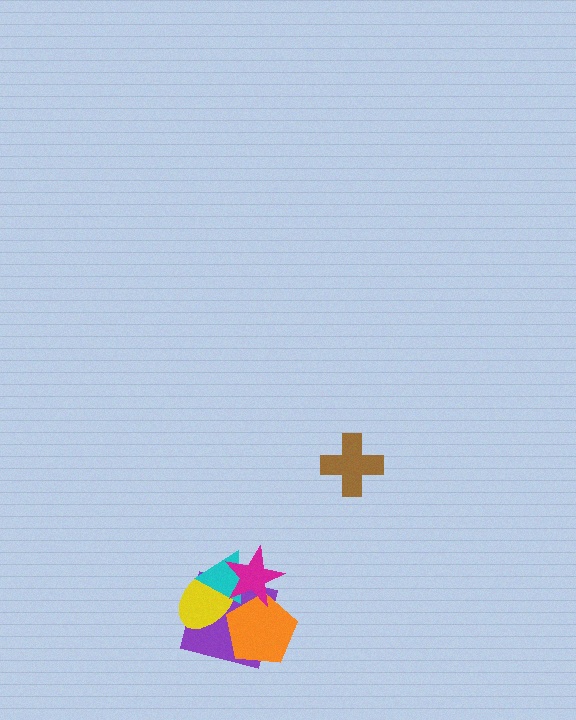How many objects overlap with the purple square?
4 objects overlap with the purple square.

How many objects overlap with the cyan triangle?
3 objects overlap with the cyan triangle.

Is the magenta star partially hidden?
No, no other shape covers it.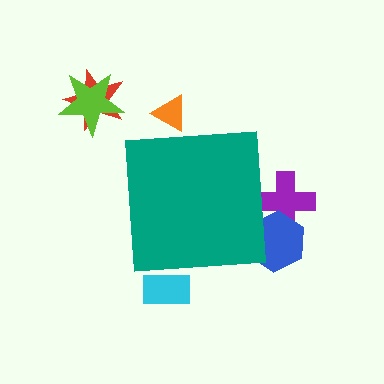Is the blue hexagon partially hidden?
Yes, the blue hexagon is partially hidden behind the teal square.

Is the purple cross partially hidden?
Yes, the purple cross is partially hidden behind the teal square.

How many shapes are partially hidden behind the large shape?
4 shapes are partially hidden.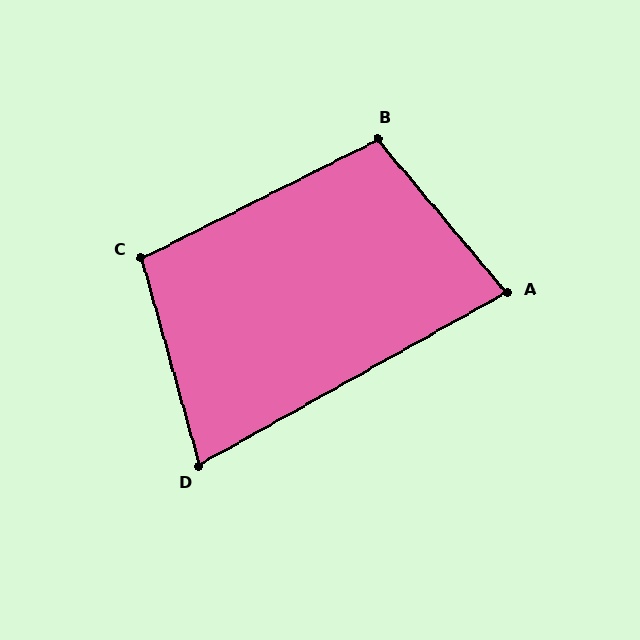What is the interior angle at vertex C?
Approximately 101 degrees (obtuse).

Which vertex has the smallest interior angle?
D, at approximately 76 degrees.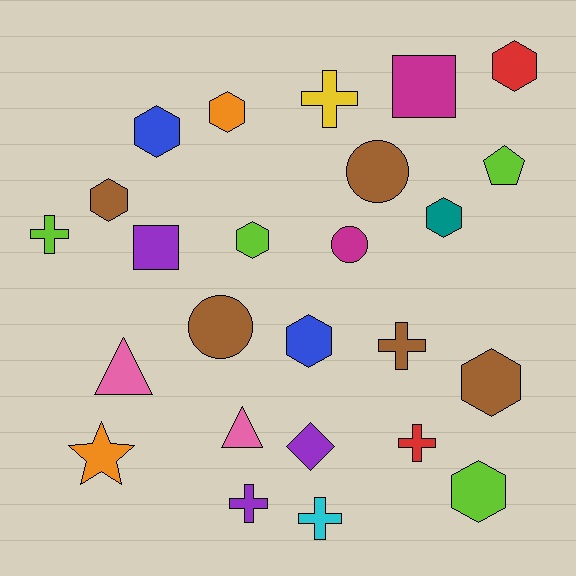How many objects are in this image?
There are 25 objects.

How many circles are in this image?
There are 3 circles.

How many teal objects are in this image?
There is 1 teal object.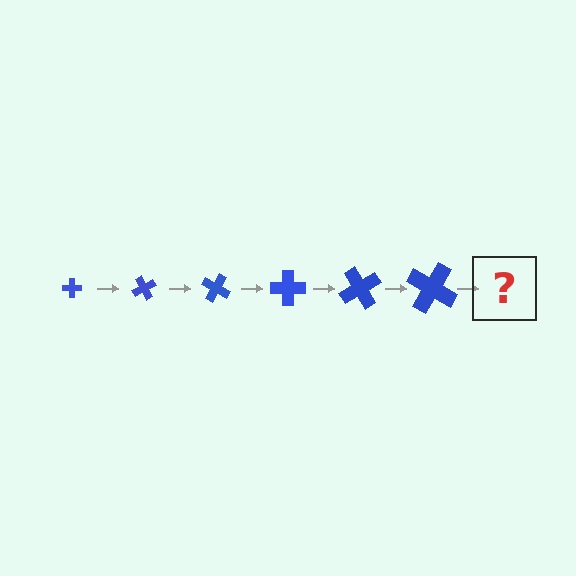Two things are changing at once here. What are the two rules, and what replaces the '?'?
The two rules are that the cross grows larger each step and it rotates 60 degrees each step. The '?' should be a cross, larger than the previous one and rotated 360 degrees from the start.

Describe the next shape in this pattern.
It should be a cross, larger than the previous one and rotated 360 degrees from the start.